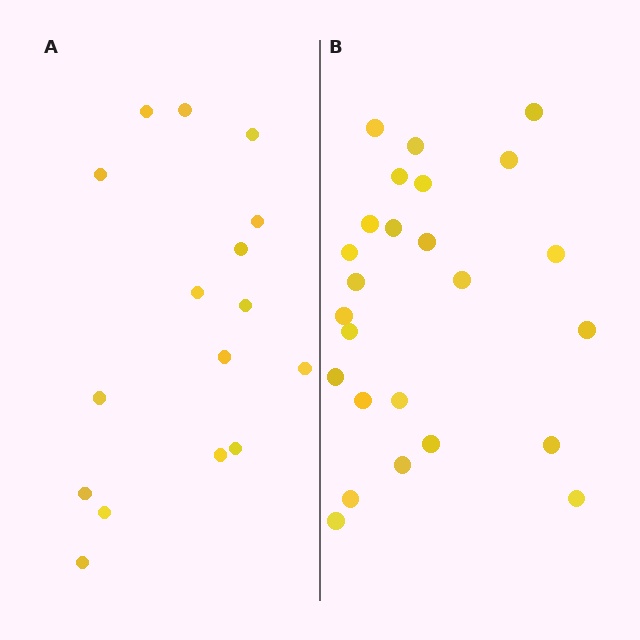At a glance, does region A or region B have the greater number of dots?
Region B (the right region) has more dots.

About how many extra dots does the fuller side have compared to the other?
Region B has roughly 8 or so more dots than region A.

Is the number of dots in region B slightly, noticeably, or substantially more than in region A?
Region B has substantially more. The ratio is roughly 1.6 to 1.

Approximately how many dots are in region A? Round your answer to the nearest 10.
About 20 dots. (The exact count is 16, which rounds to 20.)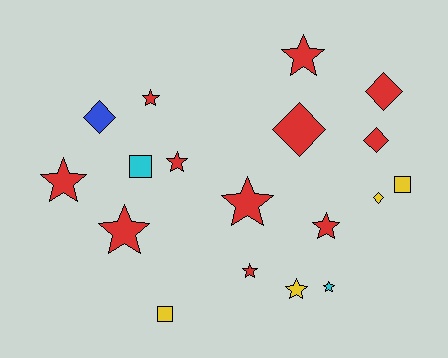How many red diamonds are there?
There are 3 red diamonds.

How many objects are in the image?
There are 18 objects.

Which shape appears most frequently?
Star, with 10 objects.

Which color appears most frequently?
Red, with 11 objects.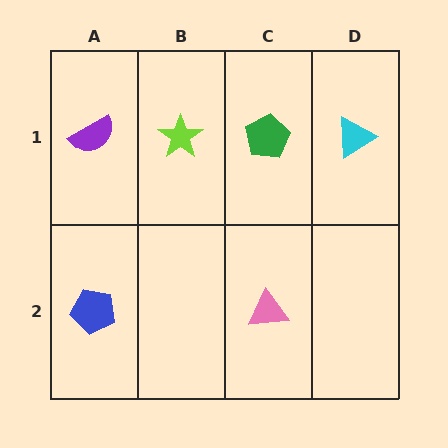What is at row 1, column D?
A cyan triangle.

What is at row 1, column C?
A green pentagon.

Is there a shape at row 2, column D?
No, that cell is empty.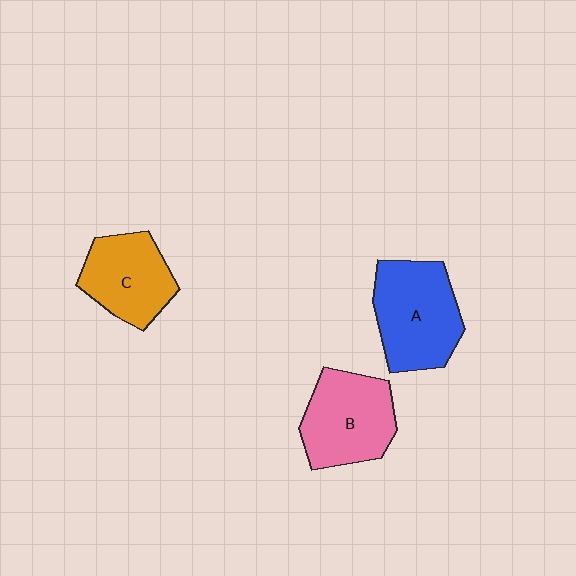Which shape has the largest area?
Shape A (blue).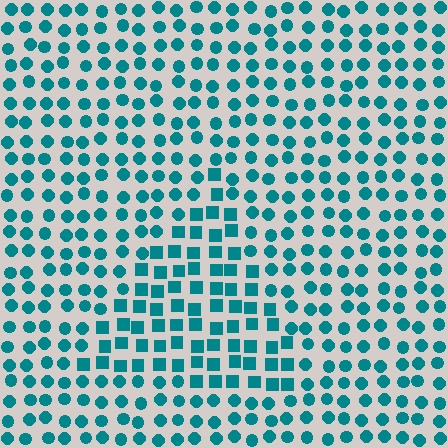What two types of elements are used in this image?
The image uses squares inside the triangle region and circles outside it.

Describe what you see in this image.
The image is filled with small teal elements arranged in a uniform grid. A triangle-shaped region contains squares, while the surrounding area contains circles. The boundary is defined purely by the change in element shape.